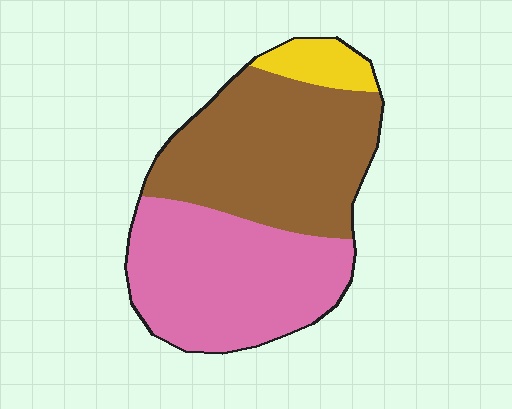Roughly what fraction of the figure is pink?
Pink covers about 45% of the figure.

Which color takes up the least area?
Yellow, at roughly 10%.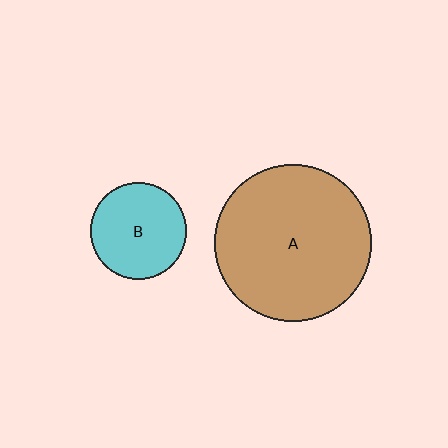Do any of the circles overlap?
No, none of the circles overlap.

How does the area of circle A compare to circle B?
Approximately 2.6 times.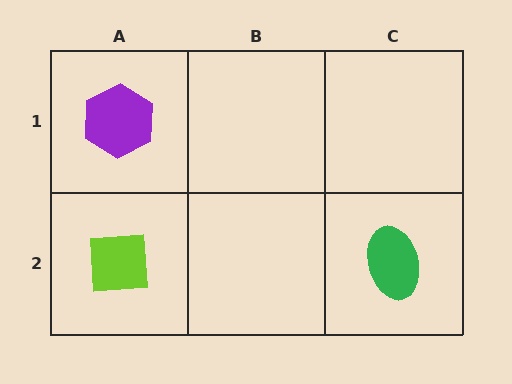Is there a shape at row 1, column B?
No, that cell is empty.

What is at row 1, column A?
A purple hexagon.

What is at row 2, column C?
A green ellipse.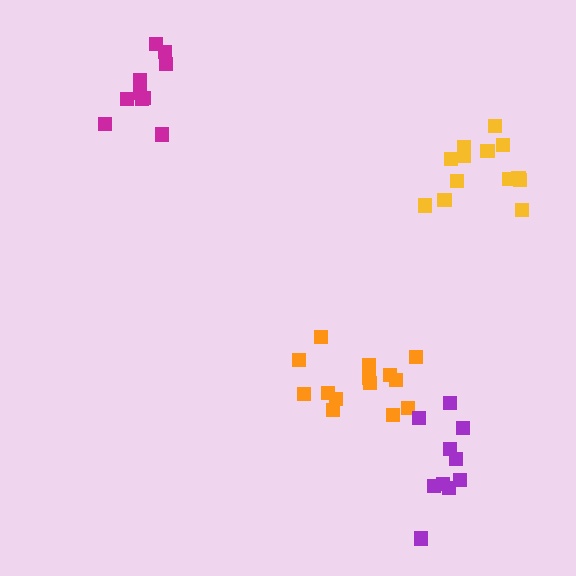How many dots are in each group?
Group 1: 10 dots, Group 2: 14 dots, Group 3: 13 dots, Group 4: 10 dots (47 total).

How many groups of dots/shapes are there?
There are 4 groups.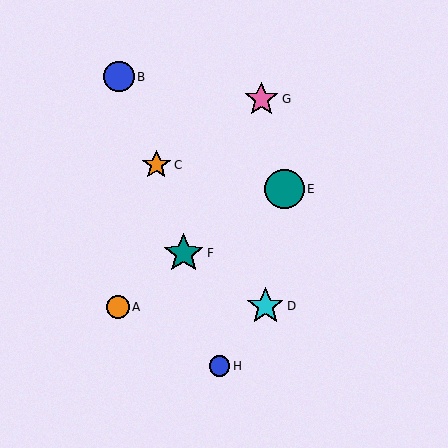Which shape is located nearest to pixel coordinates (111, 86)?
The blue circle (labeled B) at (119, 77) is nearest to that location.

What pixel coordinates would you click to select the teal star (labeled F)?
Click at (184, 253) to select the teal star F.